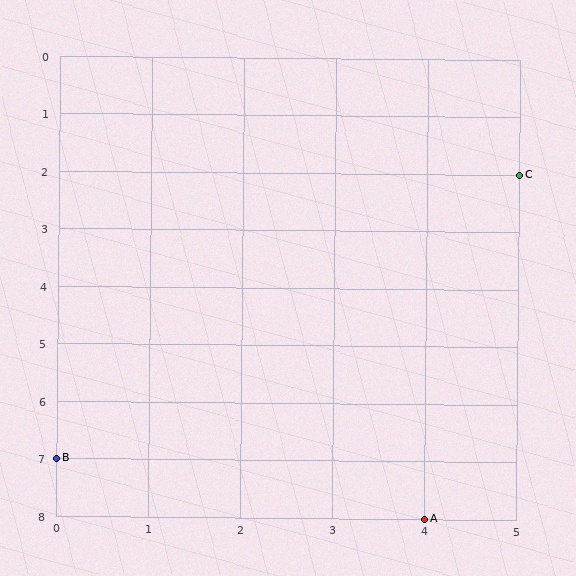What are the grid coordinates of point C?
Point C is at grid coordinates (5, 2).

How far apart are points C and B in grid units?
Points C and B are 5 columns and 5 rows apart (about 7.1 grid units diagonally).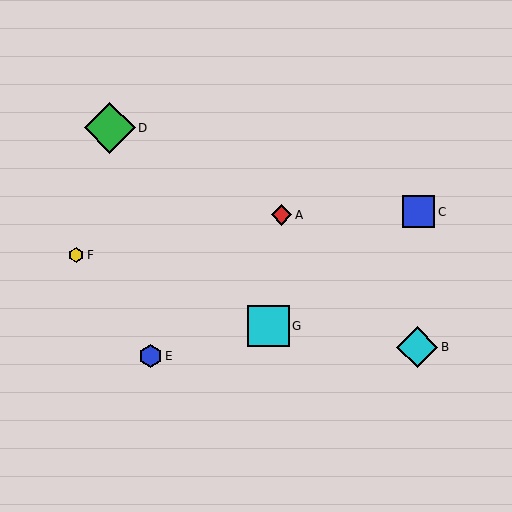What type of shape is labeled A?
Shape A is a red diamond.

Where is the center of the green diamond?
The center of the green diamond is at (110, 128).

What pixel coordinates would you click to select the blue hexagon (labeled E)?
Click at (150, 356) to select the blue hexagon E.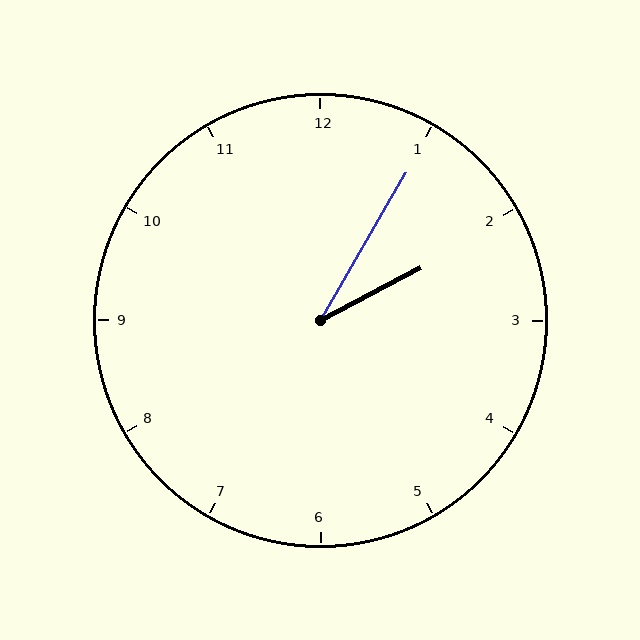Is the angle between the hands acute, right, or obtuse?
It is acute.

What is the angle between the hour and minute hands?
Approximately 32 degrees.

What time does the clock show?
2:05.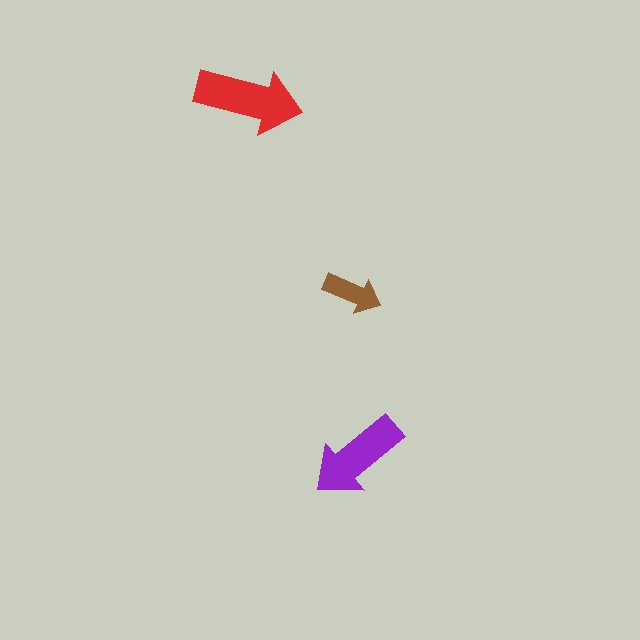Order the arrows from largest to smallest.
the red one, the purple one, the brown one.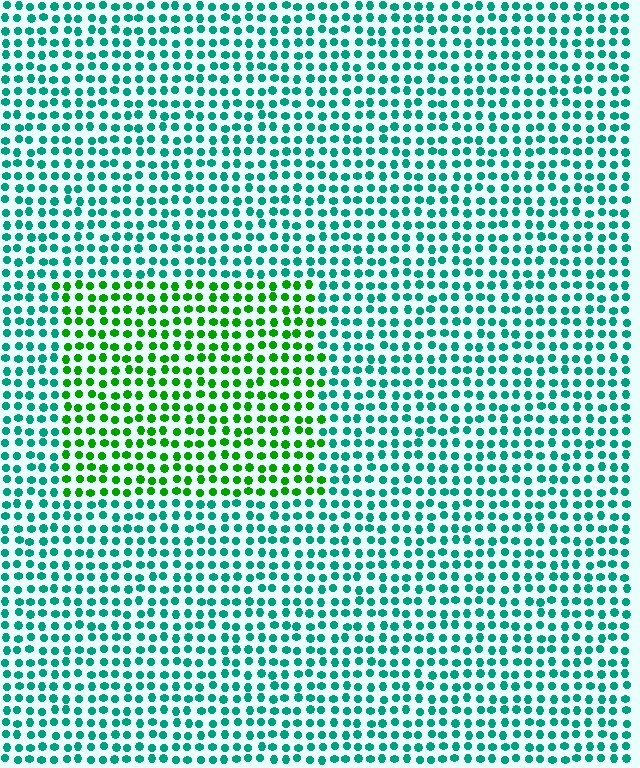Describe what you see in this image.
The image is filled with small teal elements in a uniform arrangement. A rectangle-shaped region is visible where the elements are tinted to a slightly different hue, forming a subtle color boundary.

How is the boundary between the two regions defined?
The boundary is defined purely by a slight shift in hue (about 47 degrees). Spacing, size, and orientation are identical on both sides.